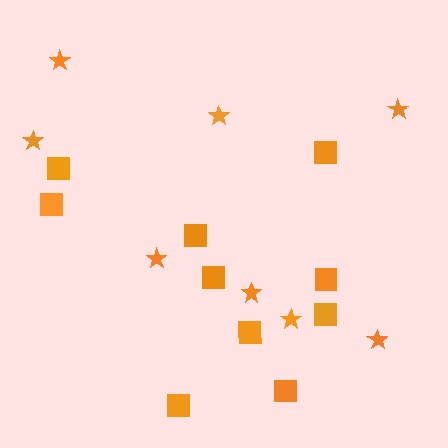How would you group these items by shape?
There are 2 groups: one group of squares (10) and one group of stars (8).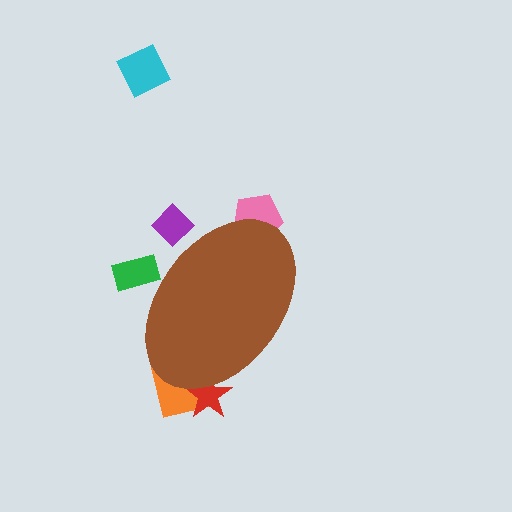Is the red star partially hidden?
Yes, the red star is partially hidden behind the brown ellipse.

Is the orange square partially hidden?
Yes, the orange square is partially hidden behind the brown ellipse.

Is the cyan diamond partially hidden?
No, the cyan diamond is fully visible.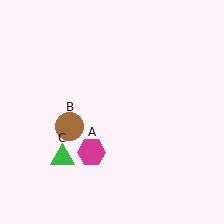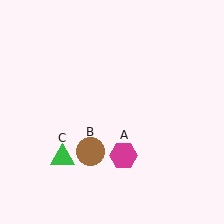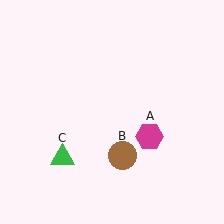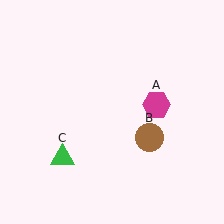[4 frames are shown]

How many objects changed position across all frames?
2 objects changed position: magenta hexagon (object A), brown circle (object B).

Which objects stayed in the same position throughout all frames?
Green triangle (object C) remained stationary.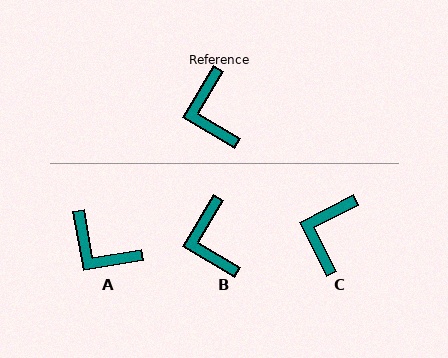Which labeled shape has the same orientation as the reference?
B.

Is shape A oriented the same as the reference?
No, it is off by about 40 degrees.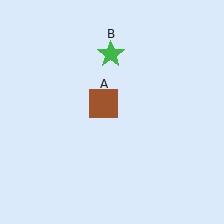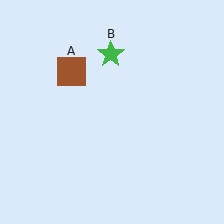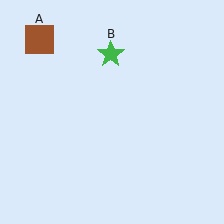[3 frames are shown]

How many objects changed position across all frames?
1 object changed position: brown square (object A).